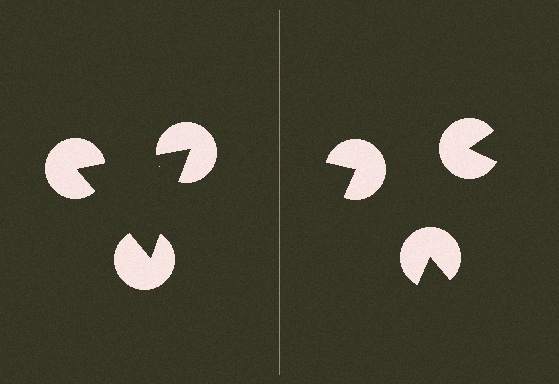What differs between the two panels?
The pac-man discs are positioned identically on both sides; only the wedge orientations differ. On the left they align to a triangle; on the right they are misaligned.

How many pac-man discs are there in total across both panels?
6 — 3 on each side.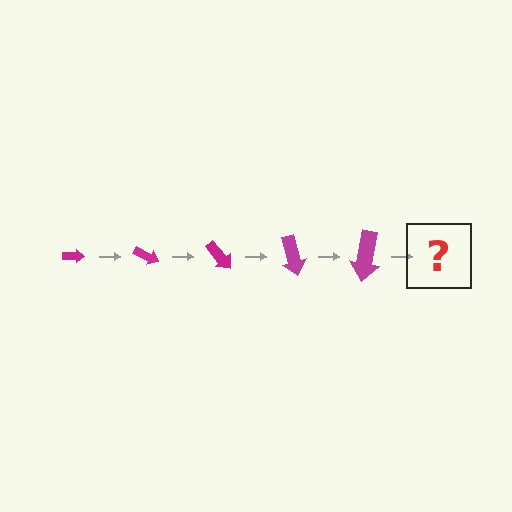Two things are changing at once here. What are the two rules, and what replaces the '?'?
The two rules are that the arrow grows larger each step and it rotates 25 degrees each step. The '?' should be an arrow, larger than the previous one and rotated 125 degrees from the start.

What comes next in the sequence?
The next element should be an arrow, larger than the previous one and rotated 125 degrees from the start.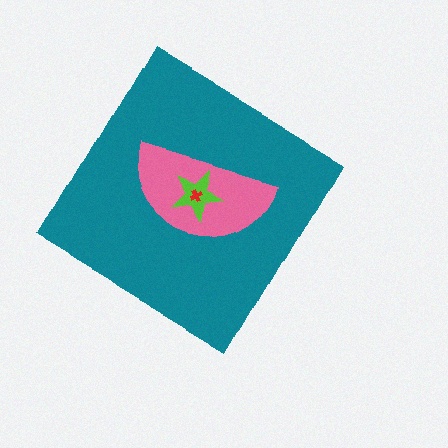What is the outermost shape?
The teal diamond.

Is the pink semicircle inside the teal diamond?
Yes.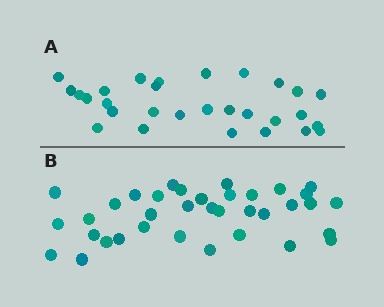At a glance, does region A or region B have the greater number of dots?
Region B (the bottom region) has more dots.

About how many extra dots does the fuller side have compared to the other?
Region B has roughly 8 or so more dots than region A.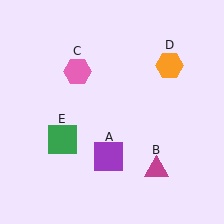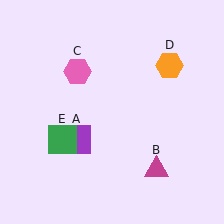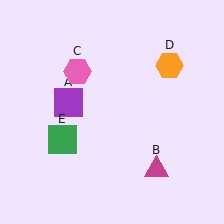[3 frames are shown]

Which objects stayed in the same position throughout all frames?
Magenta triangle (object B) and pink hexagon (object C) and orange hexagon (object D) and green square (object E) remained stationary.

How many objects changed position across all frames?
1 object changed position: purple square (object A).